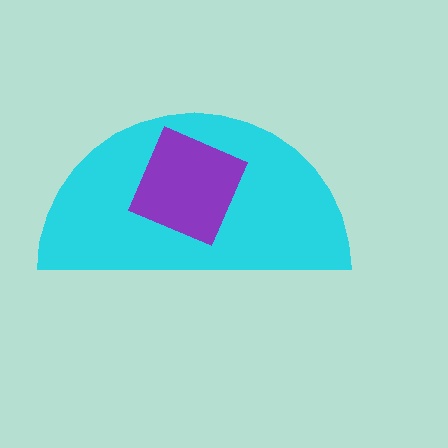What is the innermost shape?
The purple diamond.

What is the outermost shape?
The cyan semicircle.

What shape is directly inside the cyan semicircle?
The purple diamond.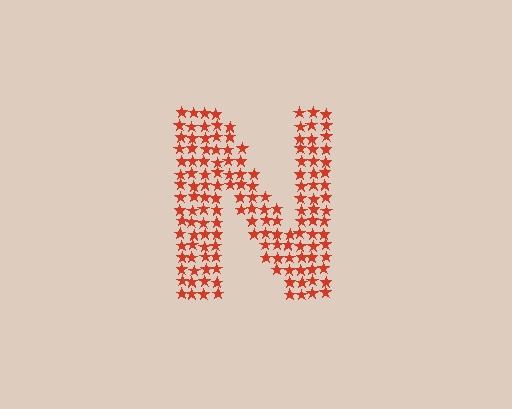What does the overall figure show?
The overall figure shows the letter N.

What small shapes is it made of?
It is made of small stars.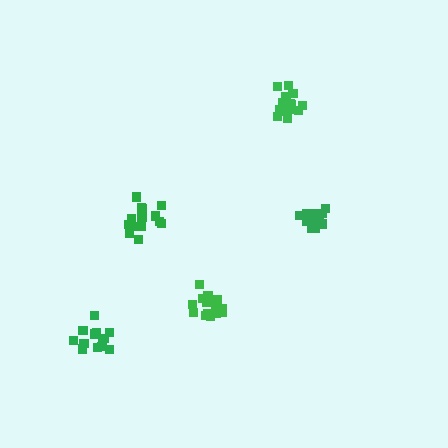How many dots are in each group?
Group 1: 15 dots, Group 2: 16 dots, Group 3: 18 dots, Group 4: 13 dots, Group 5: 15 dots (77 total).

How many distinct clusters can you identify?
There are 5 distinct clusters.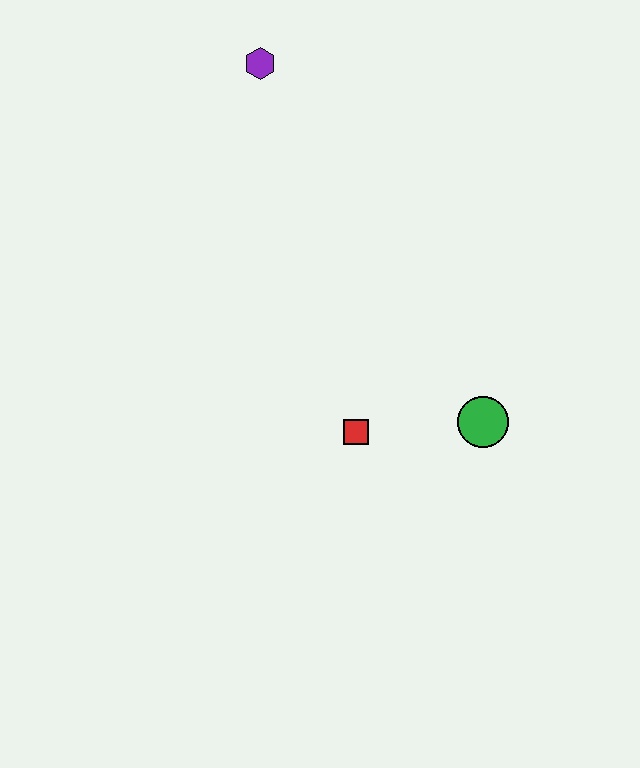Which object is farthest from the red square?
The purple hexagon is farthest from the red square.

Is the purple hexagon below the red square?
No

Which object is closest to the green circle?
The red square is closest to the green circle.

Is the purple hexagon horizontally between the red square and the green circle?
No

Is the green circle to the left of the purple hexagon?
No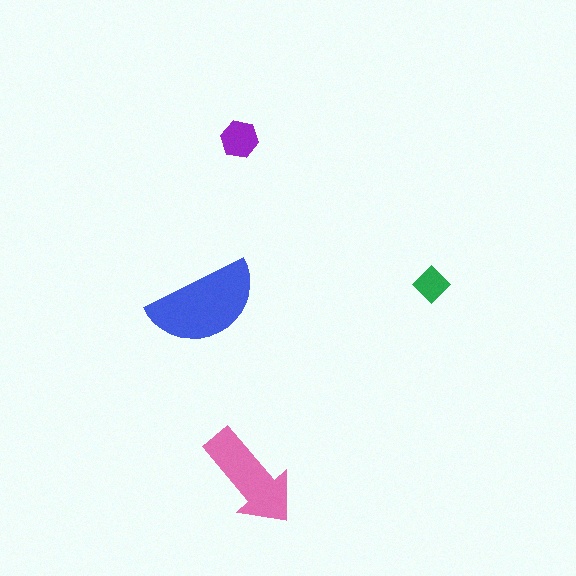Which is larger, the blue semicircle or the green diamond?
The blue semicircle.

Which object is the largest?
The blue semicircle.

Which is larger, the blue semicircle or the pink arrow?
The blue semicircle.